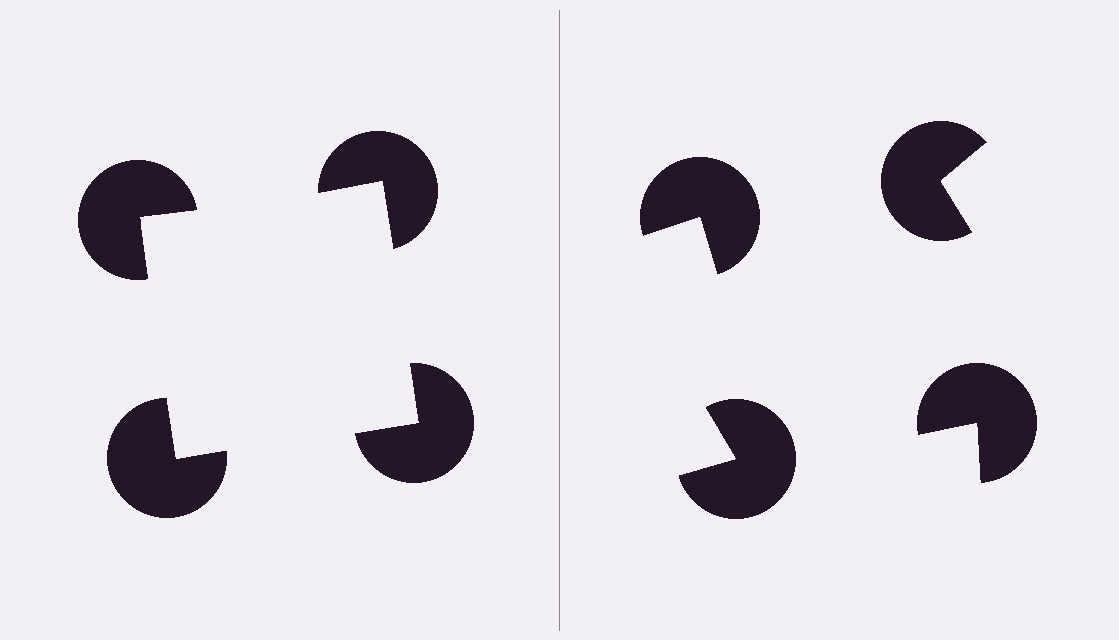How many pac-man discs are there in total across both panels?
8 — 4 on each side.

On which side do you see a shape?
An illusory square appears on the left side. On the right side the wedge cuts are rotated, so no coherent shape forms.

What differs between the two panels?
The pac-man discs are positioned identically on both sides; only the wedge orientations differ. On the left they align to a square; on the right they are misaligned.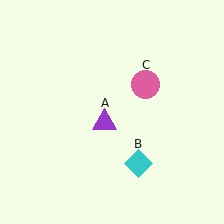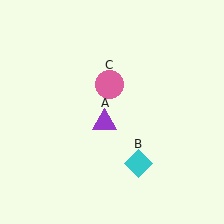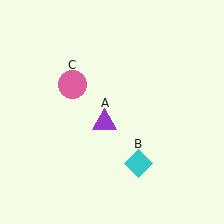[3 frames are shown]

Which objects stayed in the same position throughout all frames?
Purple triangle (object A) and cyan diamond (object B) remained stationary.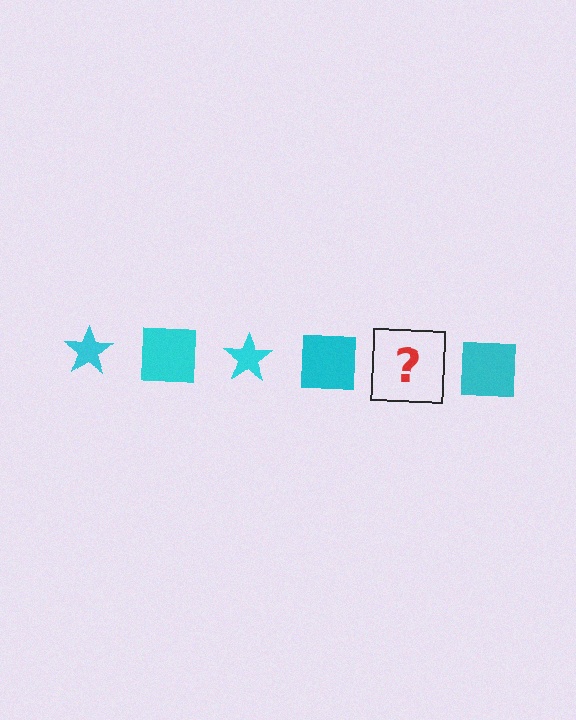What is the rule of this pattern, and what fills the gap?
The rule is that the pattern cycles through star, square shapes in cyan. The gap should be filled with a cyan star.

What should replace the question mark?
The question mark should be replaced with a cyan star.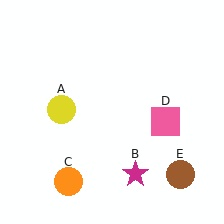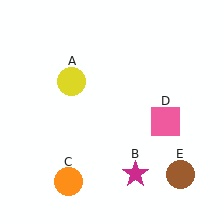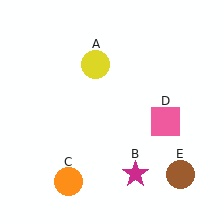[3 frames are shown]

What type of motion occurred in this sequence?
The yellow circle (object A) rotated clockwise around the center of the scene.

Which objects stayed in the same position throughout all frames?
Magenta star (object B) and orange circle (object C) and pink square (object D) and brown circle (object E) remained stationary.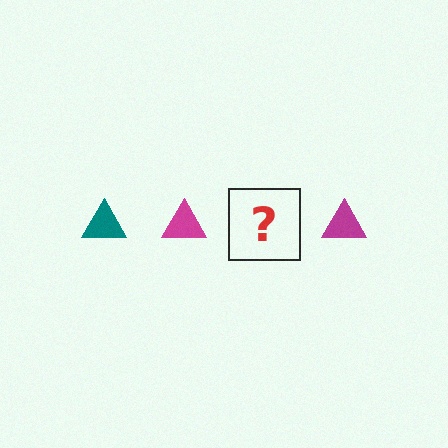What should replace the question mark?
The question mark should be replaced with a teal triangle.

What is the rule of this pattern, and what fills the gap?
The rule is that the pattern cycles through teal, magenta triangles. The gap should be filled with a teal triangle.